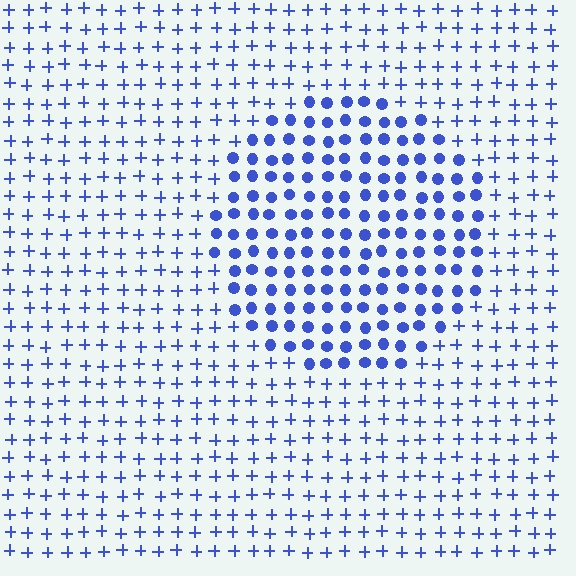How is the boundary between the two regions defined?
The boundary is defined by a change in element shape: circles inside vs. plus signs outside. All elements share the same color and spacing.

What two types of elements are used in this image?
The image uses circles inside the circle region and plus signs outside it.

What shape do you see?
I see a circle.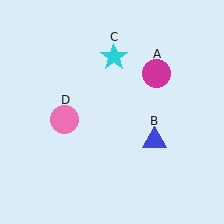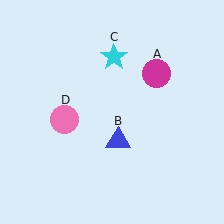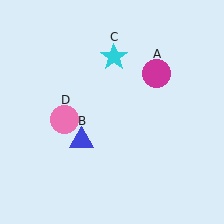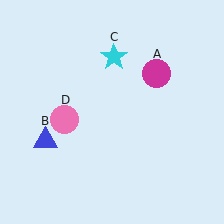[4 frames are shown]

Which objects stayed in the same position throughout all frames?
Magenta circle (object A) and cyan star (object C) and pink circle (object D) remained stationary.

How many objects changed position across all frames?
1 object changed position: blue triangle (object B).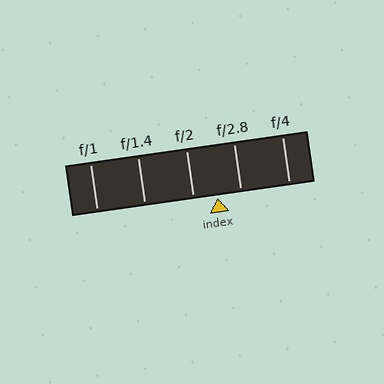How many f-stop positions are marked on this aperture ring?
There are 5 f-stop positions marked.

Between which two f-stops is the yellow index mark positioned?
The index mark is between f/2 and f/2.8.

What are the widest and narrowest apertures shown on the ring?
The widest aperture shown is f/1 and the narrowest is f/4.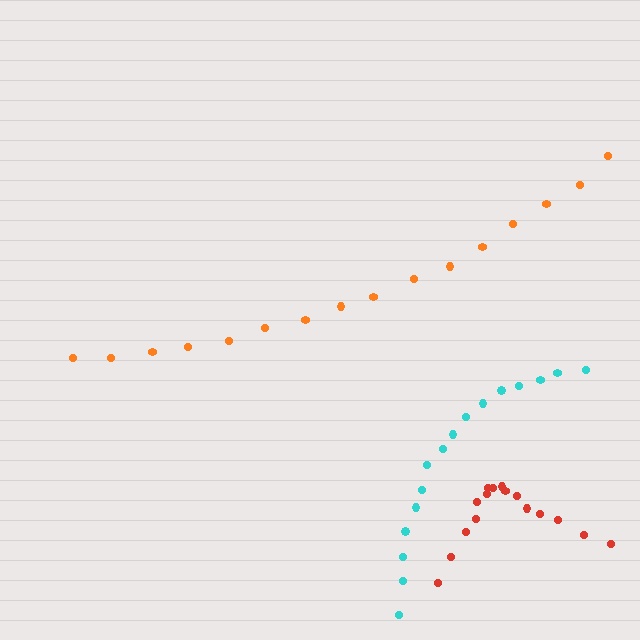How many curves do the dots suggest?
There are 3 distinct paths.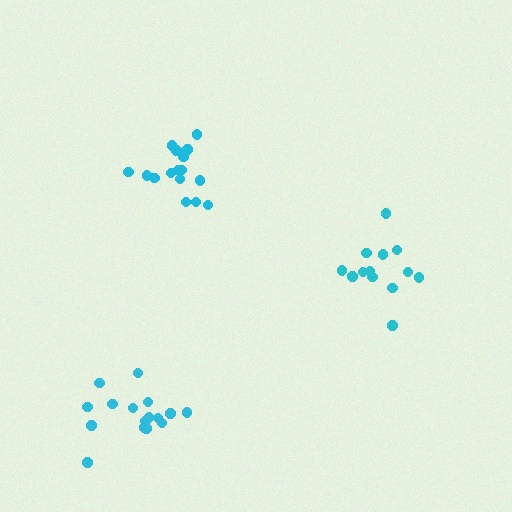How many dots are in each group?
Group 1: 13 dots, Group 2: 16 dots, Group 3: 16 dots (45 total).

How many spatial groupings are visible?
There are 3 spatial groupings.